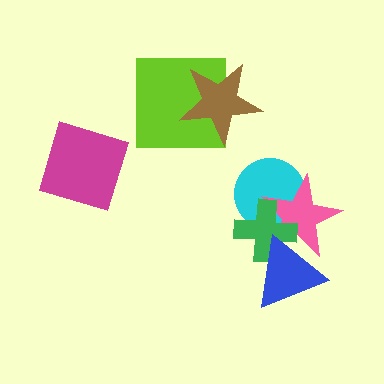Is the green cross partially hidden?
Yes, it is partially covered by another shape.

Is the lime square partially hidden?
Yes, it is partially covered by another shape.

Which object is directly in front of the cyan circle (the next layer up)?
The pink star is directly in front of the cyan circle.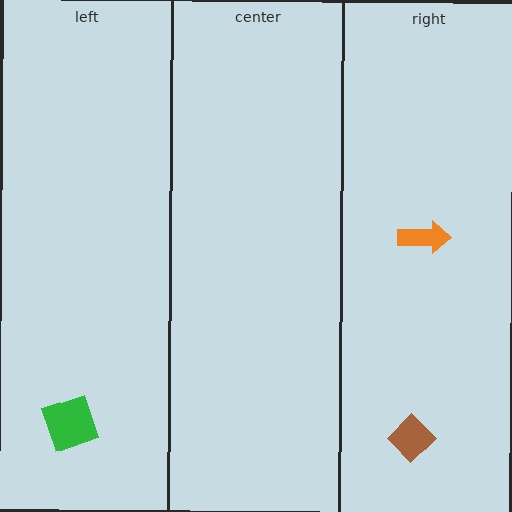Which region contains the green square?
The left region.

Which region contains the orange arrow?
The right region.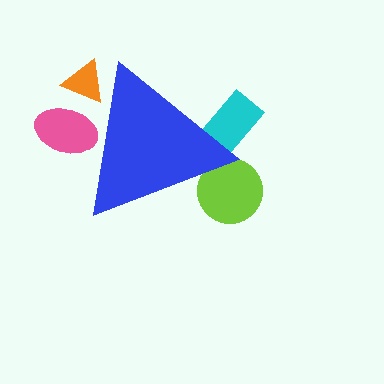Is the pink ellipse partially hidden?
Yes, the pink ellipse is partially hidden behind the blue triangle.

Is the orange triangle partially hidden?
Yes, the orange triangle is partially hidden behind the blue triangle.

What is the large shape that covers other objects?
A blue triangle.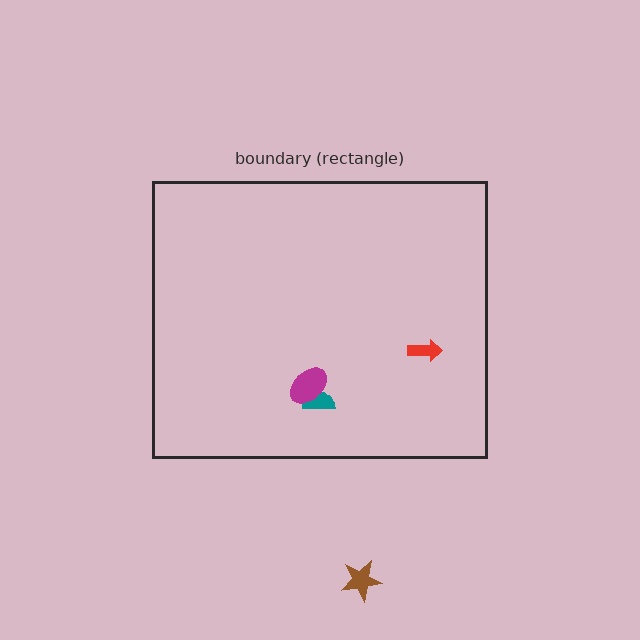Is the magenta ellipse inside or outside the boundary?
Inside.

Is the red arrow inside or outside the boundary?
Inside.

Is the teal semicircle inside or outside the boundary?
Inside.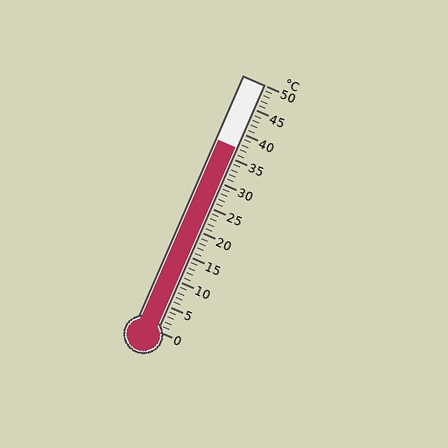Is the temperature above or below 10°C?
The temperature is above 10°C.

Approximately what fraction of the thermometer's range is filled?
The thermometer is filled to approximately 75% of its range.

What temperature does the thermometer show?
The thermometer shows approximately 37°C.